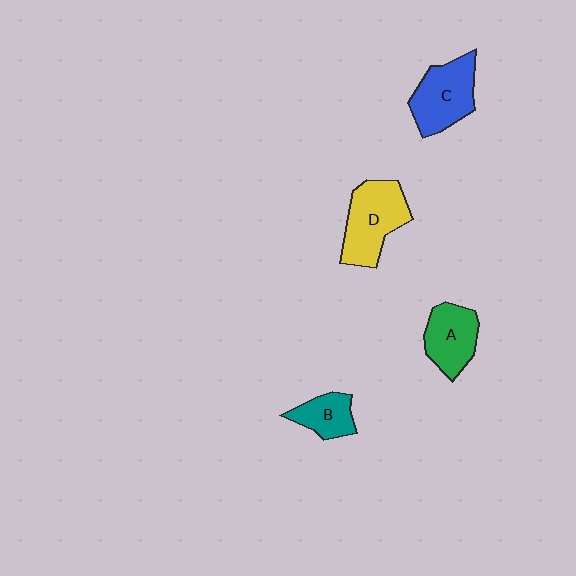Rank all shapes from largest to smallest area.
From largest to smallest: D (yellow), C (blue), A (green), B (teal).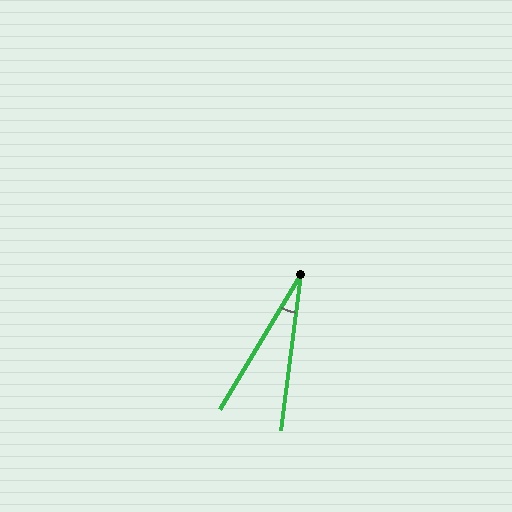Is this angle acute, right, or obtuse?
It is acute.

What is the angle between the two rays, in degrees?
Approximately 23 degrees.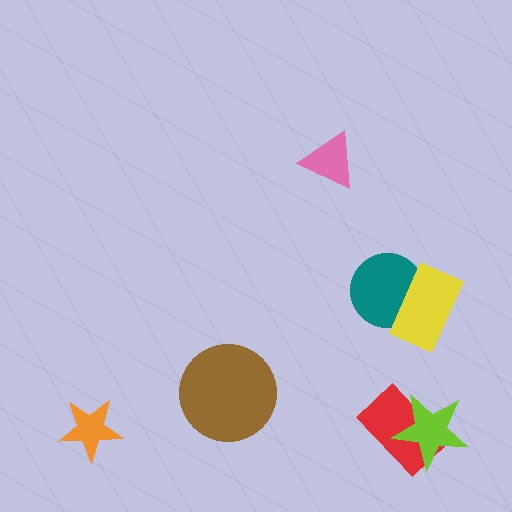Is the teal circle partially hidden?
Yes, it is partially covered by another shape.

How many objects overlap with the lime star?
1 object overlaps with the lime star.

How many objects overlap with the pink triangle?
0 objects overlap with the pink triangle.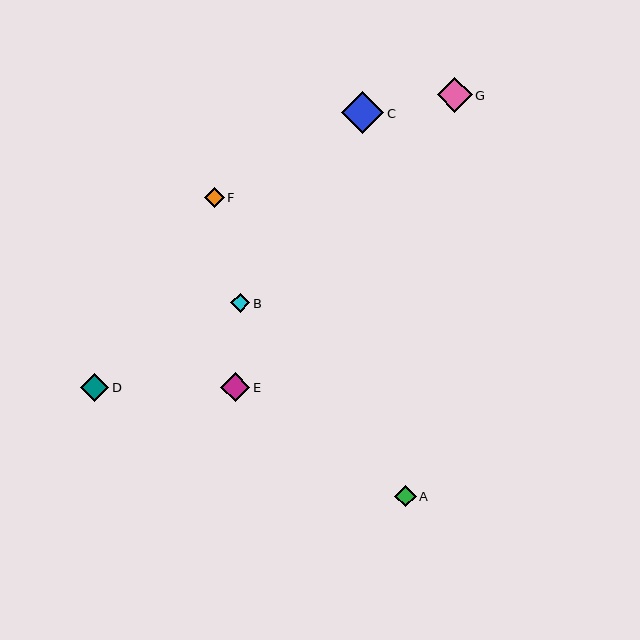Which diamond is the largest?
Diamond C is the largest with a size of approximately 43 pixels.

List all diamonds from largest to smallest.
From largest to smallest: C, G, E, D, A, F, B.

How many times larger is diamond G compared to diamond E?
Diamond G is approximately 1.2 times the size of diamond E.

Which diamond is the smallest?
Diamond B is the smallest with a size of approximately 19 pixels.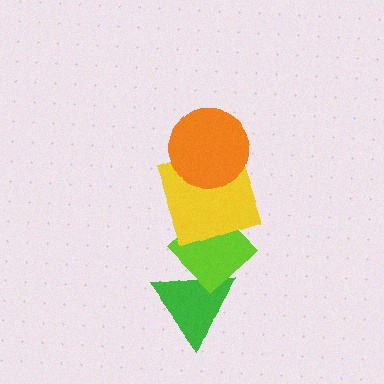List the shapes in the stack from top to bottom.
From top to bottom: the orange circle, the yellow square, the lime diamond, the green triangle.